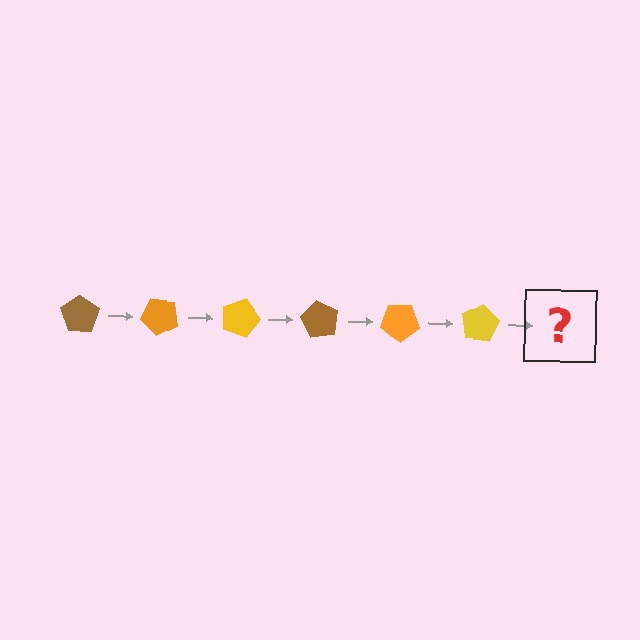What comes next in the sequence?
The next element should be a brown pentagon, rotated 270 degrees from the start.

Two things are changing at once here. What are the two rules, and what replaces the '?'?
The two rules are that it rotates 45 degrees each step and the color cycles through brown, orange, and yellow. The '?' should be a brown pentagon, rotated 270 degrees from the start.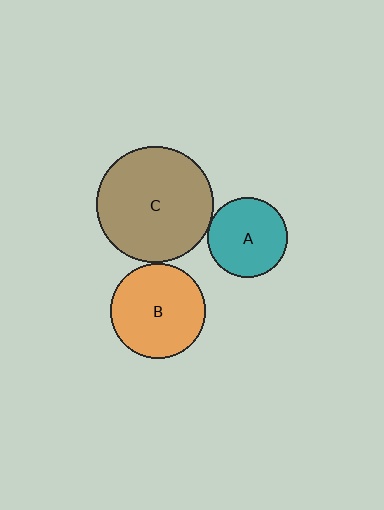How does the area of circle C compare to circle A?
Approximately 2.1 times.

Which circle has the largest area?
Circle C (brown).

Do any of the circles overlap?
No, none of the circles overlap.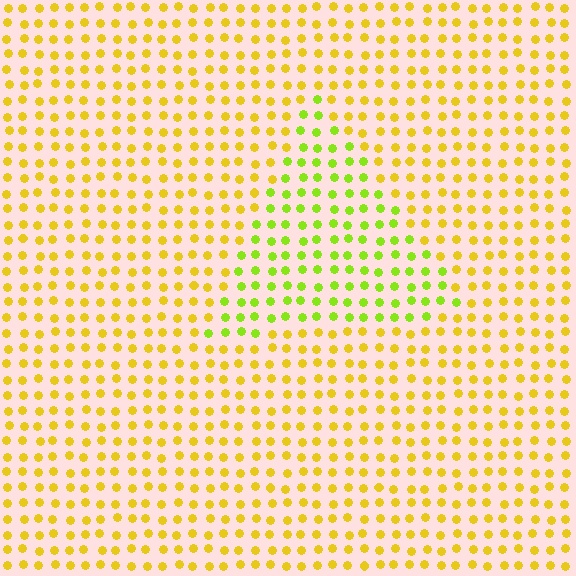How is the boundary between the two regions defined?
The boundary is defined purely by a slight shift in hue (about 37 degrees). Spacing, size, and orientation are identical on both sides.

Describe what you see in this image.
The image is filled with small yellow elements in a uniform arrangement. A triangle-shaped region is visible where the elements are tinted to a slightly different hue, forming a subtle color boundary.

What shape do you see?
I see a triangle.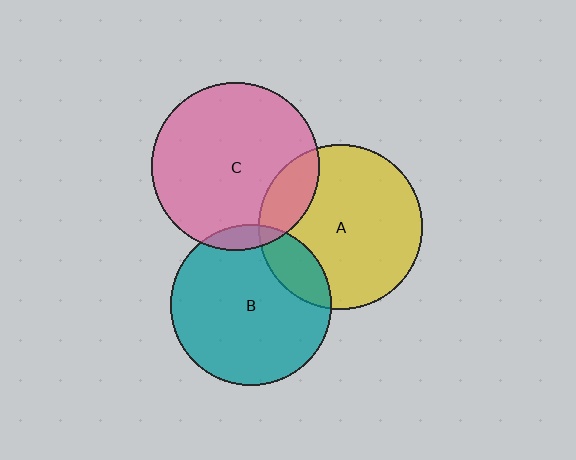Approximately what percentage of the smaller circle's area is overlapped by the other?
Approximately 15%.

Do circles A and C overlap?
Yes.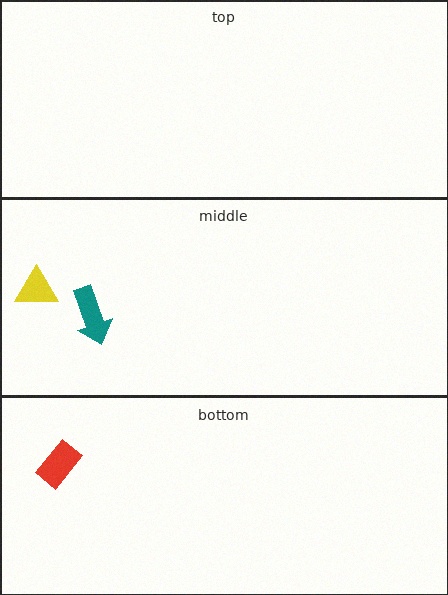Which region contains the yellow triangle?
The middle region.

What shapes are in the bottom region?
The red rectangle.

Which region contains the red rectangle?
The bottom region.